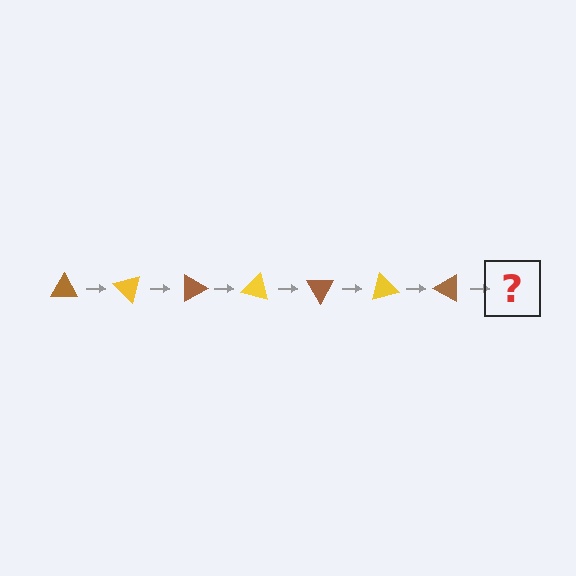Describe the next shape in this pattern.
It should be a yellow triangle, rotated 315 degrees from the start.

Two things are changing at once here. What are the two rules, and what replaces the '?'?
The two rules are that it rotates 45 degrees each step and the color cycles through brown and yellow. The '?' should be a yellow triangle, rotated 315 degrees from the start.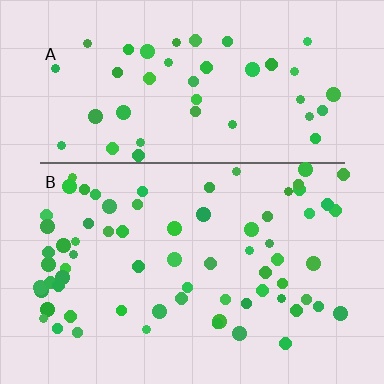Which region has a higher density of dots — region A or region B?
B (the bottom).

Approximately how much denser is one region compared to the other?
Approximately 1.5× — region B over region A.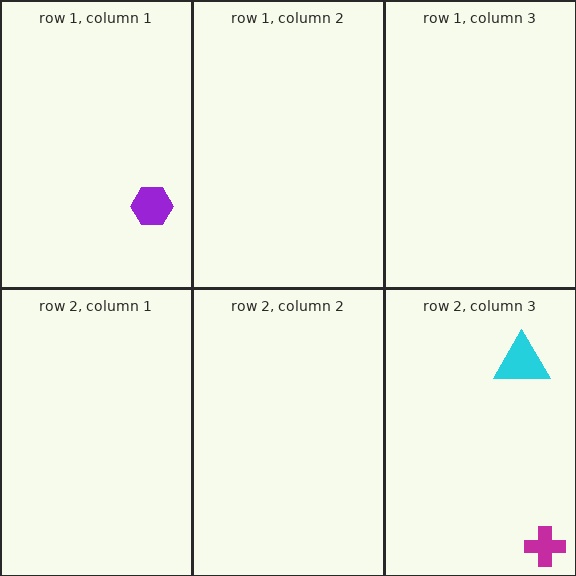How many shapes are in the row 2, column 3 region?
2.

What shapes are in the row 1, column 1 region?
The purple hexagon.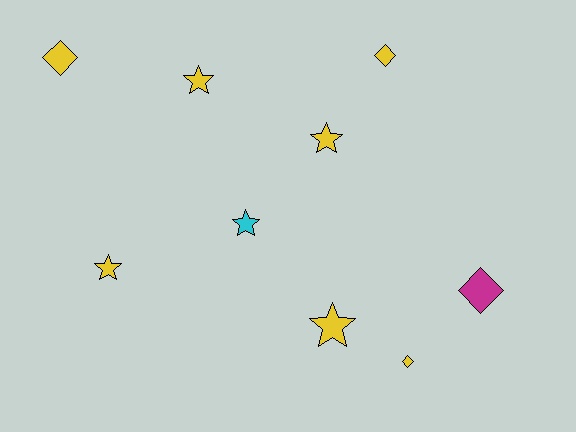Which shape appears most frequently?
Star, with 5 objects.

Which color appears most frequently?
Yellow, with 7 objects.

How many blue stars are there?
There are no blue stars.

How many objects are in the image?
There are 9 objects.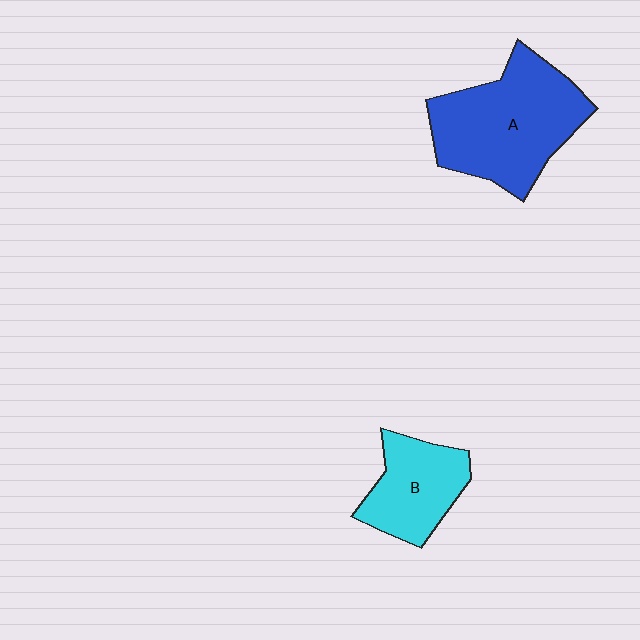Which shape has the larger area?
Shape A (blue).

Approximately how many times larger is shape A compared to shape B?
Approximately 1.8 times.